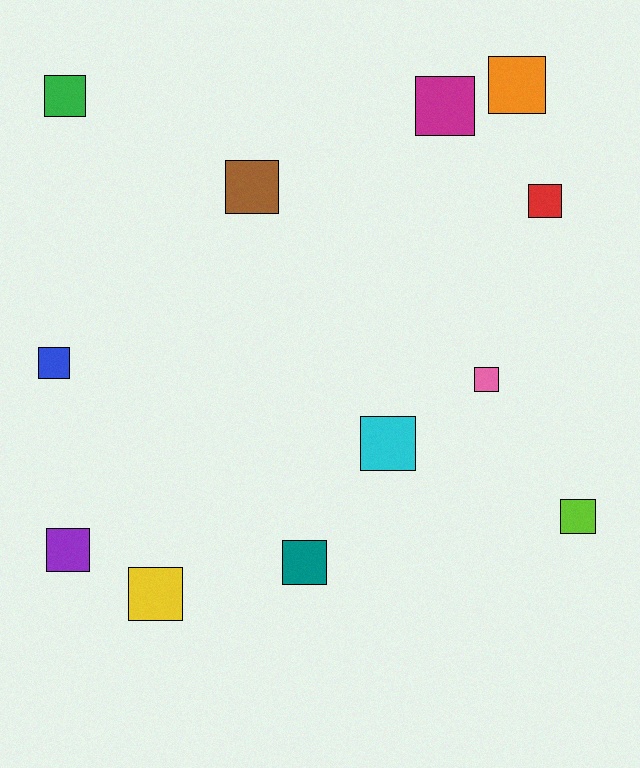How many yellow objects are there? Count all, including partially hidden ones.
There is 1 yellow object.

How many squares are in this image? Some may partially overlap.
There are 12 squares.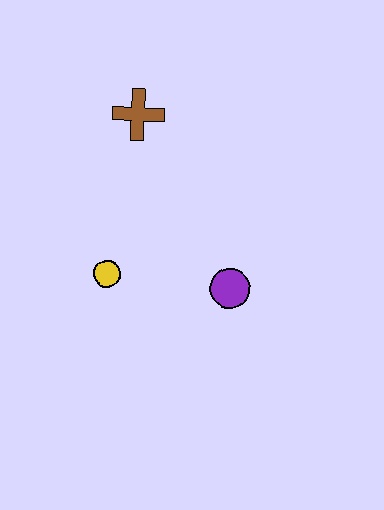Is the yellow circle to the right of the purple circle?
No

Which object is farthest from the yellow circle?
The brown cross is farthest from the yellow circle.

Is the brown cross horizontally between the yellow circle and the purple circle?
Yes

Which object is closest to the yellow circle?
The purple circle is closest to the yellow circle.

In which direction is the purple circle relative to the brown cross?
The purple circle is below the brown cross.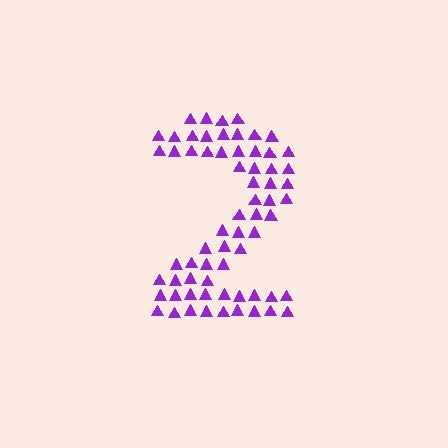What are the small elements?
The small elements are triangles.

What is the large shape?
The large shape is the digit 2.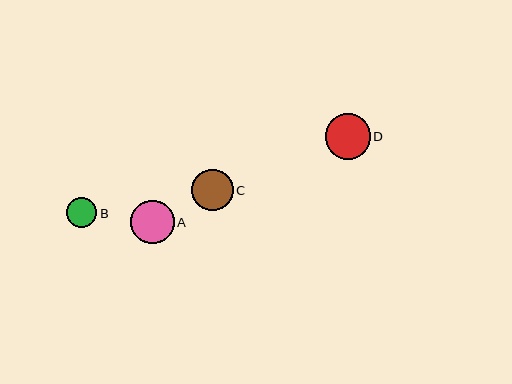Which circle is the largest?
Circle D is the largest with a size of approximately 45 pixels.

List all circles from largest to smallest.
From largest to smallest: D, A, C, B.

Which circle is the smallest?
Circle B is the smallest with a size of approximately 30 pixels.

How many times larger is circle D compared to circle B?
Circle D is approximately 1.5 times the size of circle B.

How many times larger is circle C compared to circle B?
Circle C is approximately 1.4 times the size of circle B.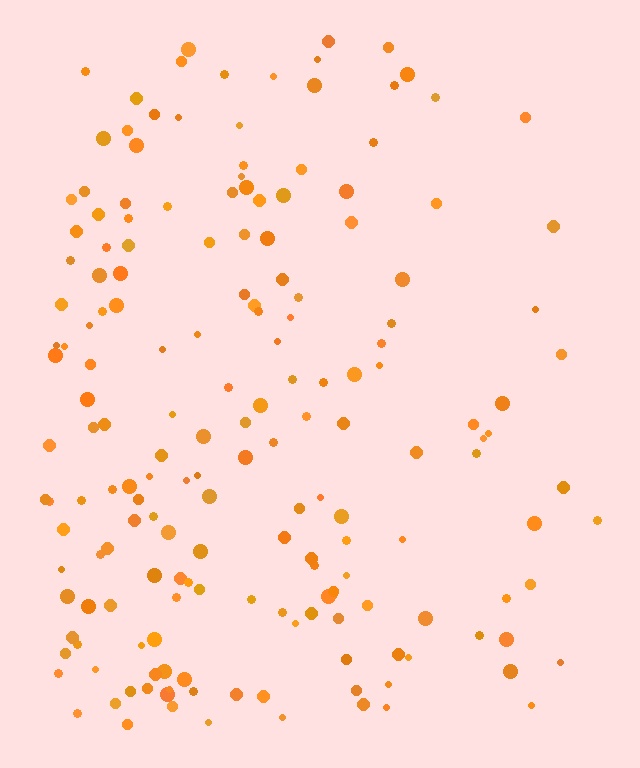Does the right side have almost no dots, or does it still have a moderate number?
Still a moderate number, just noticeably fewer than the left.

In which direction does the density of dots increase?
From right to left, with the left side densest.